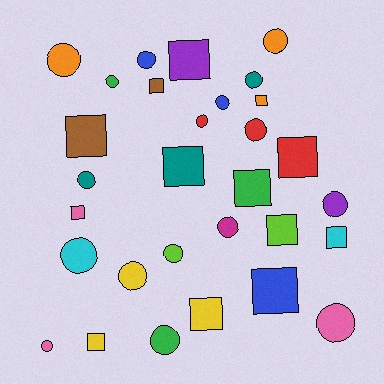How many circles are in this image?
There are 17 circles.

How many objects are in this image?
There are 30 objects.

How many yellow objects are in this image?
There are 3 yellow objects.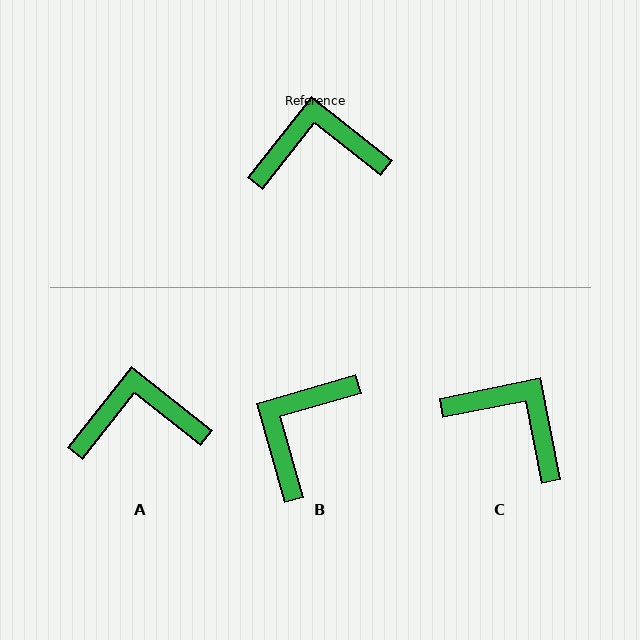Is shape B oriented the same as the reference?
No, it is off by about 54 degrees.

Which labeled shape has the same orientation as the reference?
A.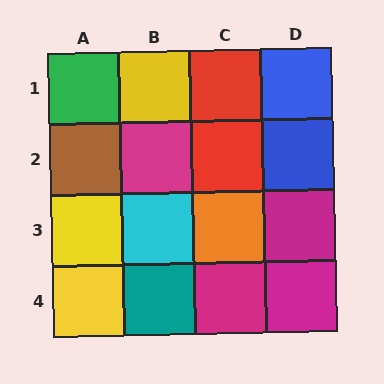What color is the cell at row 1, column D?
Blue.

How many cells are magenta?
4 cells are magenta.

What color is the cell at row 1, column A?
Green.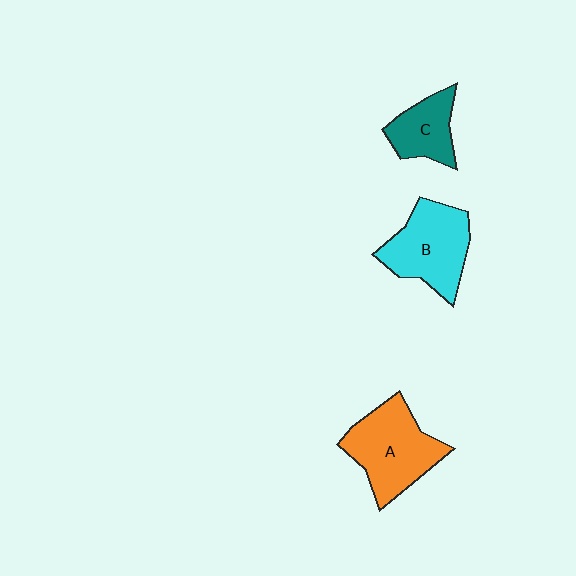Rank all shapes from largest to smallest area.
From largest to smallest: A (orange), B (cyan), C (teal).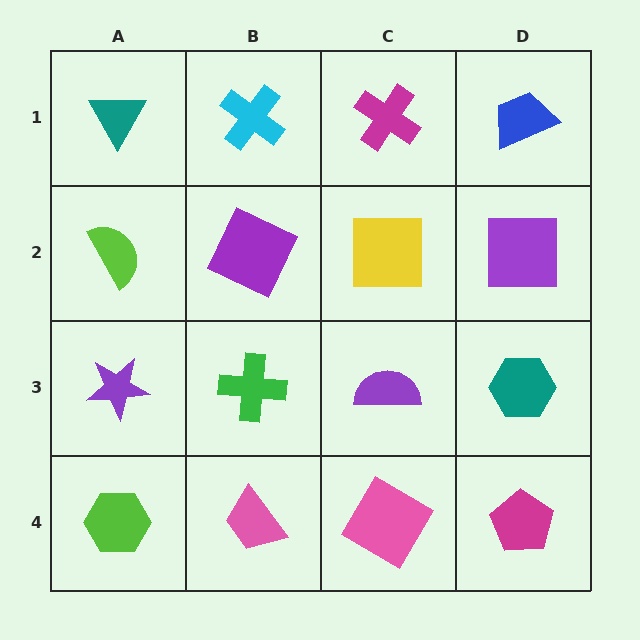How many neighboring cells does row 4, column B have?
3.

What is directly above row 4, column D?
A teal hexagon.